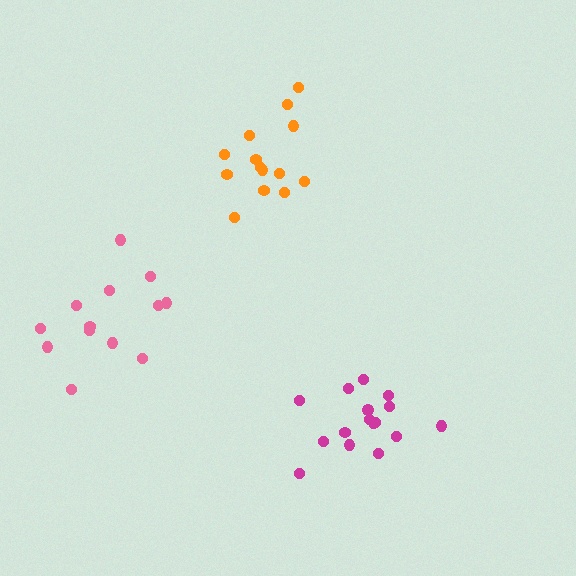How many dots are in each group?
Group 1: 13 dots, Group 2: 16 dots, Group 3: 14 dots (43 total).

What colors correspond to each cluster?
The clusters are colored: pink, magenta, orange.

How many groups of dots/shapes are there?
There are 3 groups.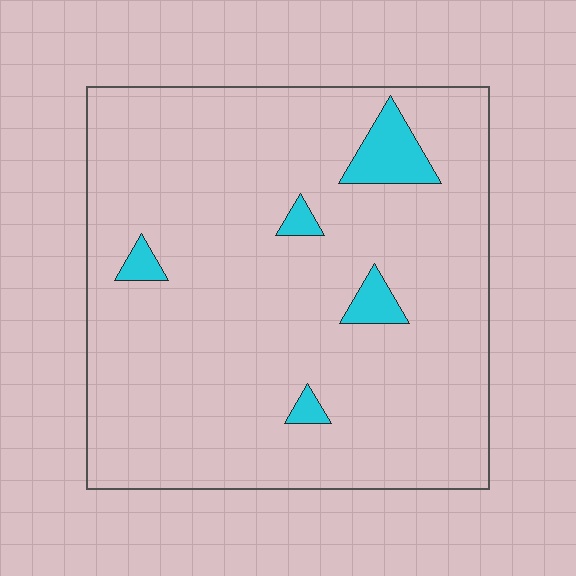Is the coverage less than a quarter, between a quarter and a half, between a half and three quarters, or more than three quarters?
Less than a quarter.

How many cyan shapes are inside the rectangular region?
5.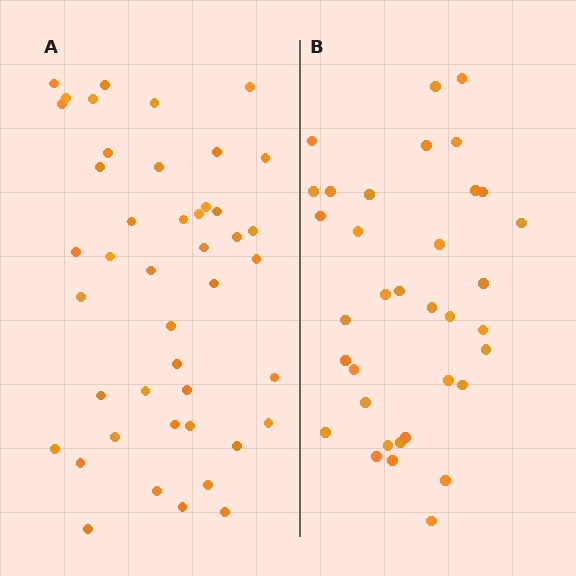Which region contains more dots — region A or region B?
Region A (the left region) has more dots.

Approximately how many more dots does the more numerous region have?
Region A has roughly 8 or so more dots than region B.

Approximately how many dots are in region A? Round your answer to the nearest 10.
About 40 dots. (The exact count is 44, which rounds to 40.)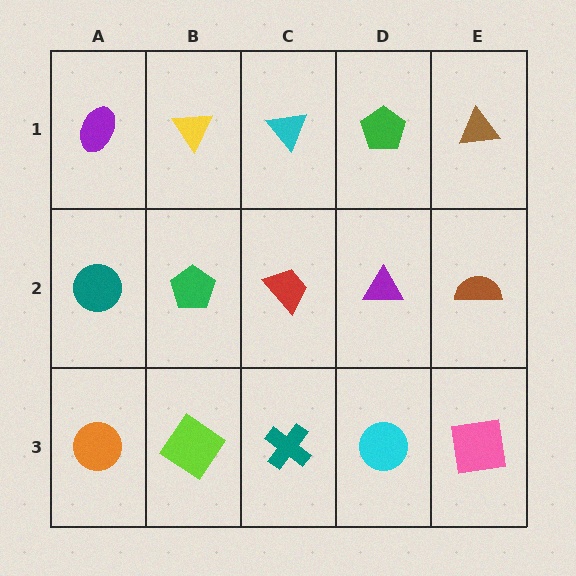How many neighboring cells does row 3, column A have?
2.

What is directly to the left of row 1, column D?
A cyan triangle.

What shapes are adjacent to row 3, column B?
A green pentagon (row 2, column B), an orange circle (row 3, column A), a teal cross (row 3, column C).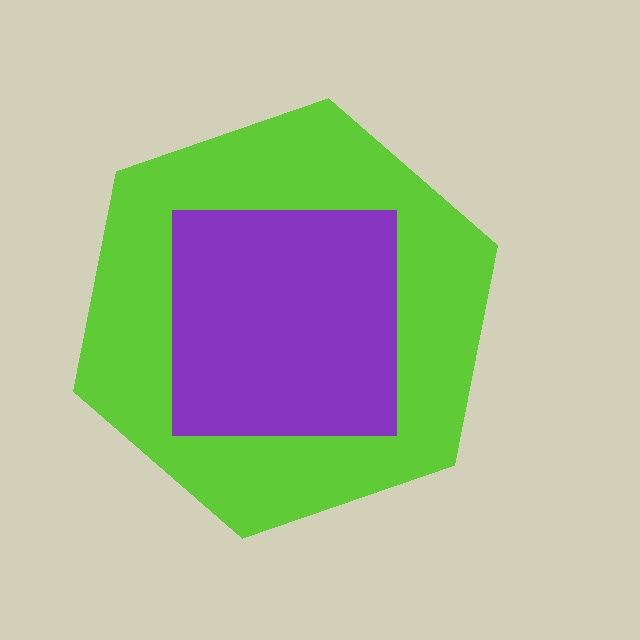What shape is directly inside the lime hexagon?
The purple square.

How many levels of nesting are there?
2.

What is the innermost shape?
The purple square.